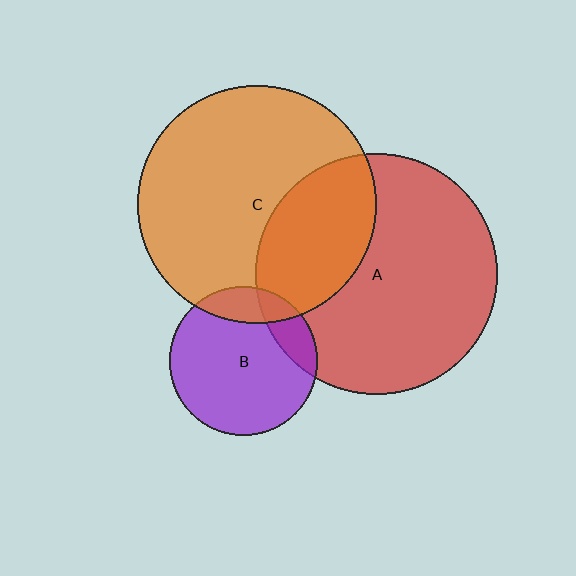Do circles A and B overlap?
Yes.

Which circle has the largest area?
Circle A (red).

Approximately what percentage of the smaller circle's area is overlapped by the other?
Approximately 15%.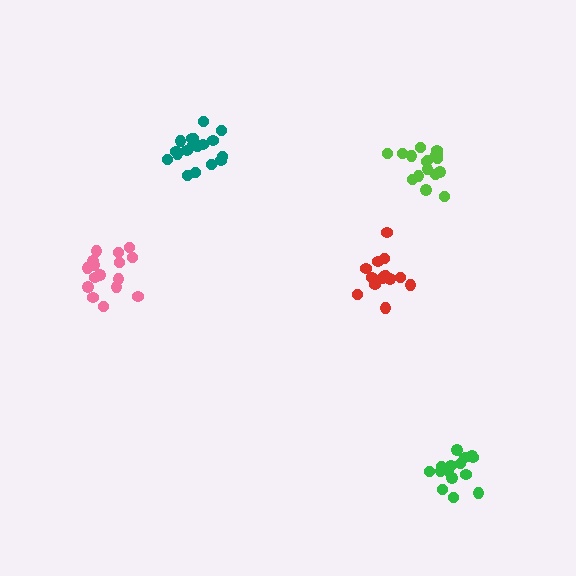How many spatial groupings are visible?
There are 5 spatial groupings.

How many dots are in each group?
Group 1: 17 dots, Group 2: 18 dots, Group 3: 16 dots, Group 4: 14 dots, Group 5: 16 dots (81 total).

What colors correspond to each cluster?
The clusters are colored: lime, teal, green, red, pink.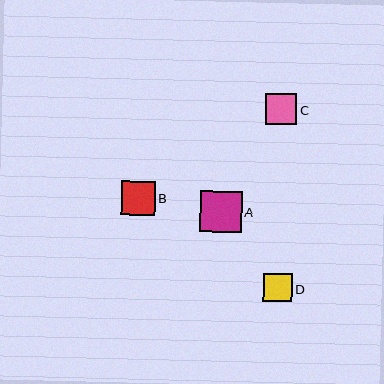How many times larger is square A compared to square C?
Square A is approximately 1.3 times the size of square C.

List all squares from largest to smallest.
From largest to smallest: A, B, C, D.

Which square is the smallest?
Square D is the smallest with a size of approximately 28 pixels.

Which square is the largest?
Square A is the largest with a size of approximately 41 pixels.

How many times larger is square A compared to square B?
Square A is approximately 1.2 times the size of square B.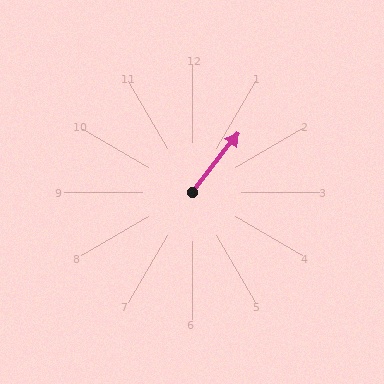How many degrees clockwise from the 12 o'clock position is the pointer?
Approximately 38 degrees.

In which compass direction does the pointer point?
Northeast.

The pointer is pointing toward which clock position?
Roughly 1 o'clock.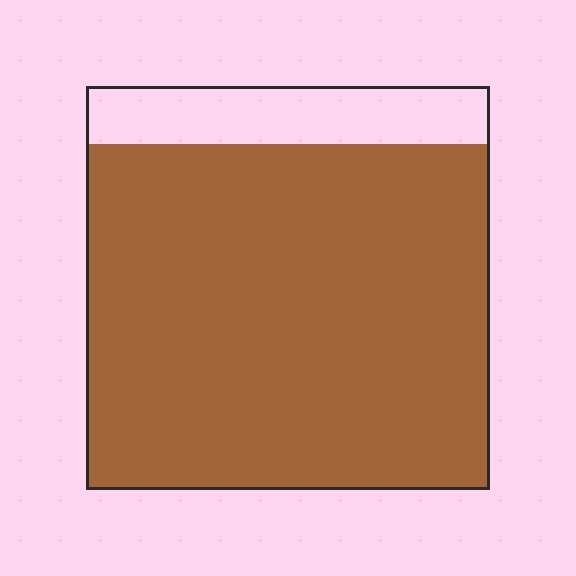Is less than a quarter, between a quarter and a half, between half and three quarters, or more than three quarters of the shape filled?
More than three quarters.